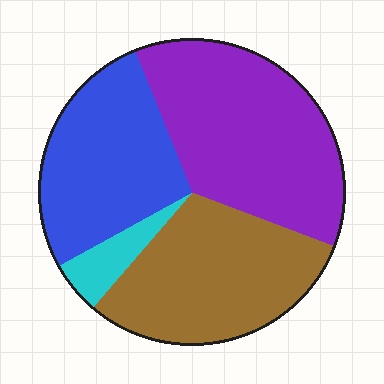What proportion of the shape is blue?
Blue covers around 25% of the shape.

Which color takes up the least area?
Cyan, at roughly 5%.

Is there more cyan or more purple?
Purple.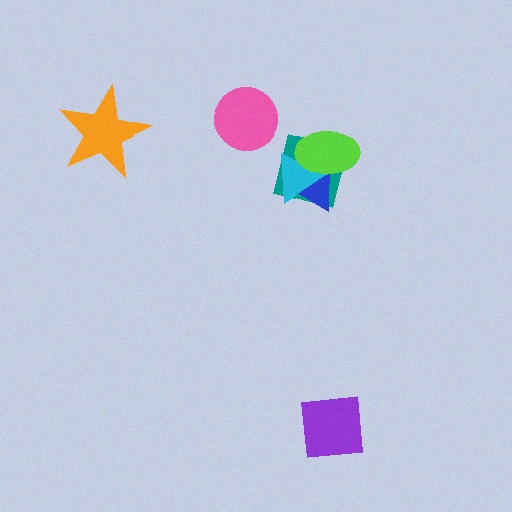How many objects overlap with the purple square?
0 objects overlap with the purple square.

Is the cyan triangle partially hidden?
Yes, it is partially covered by another shape.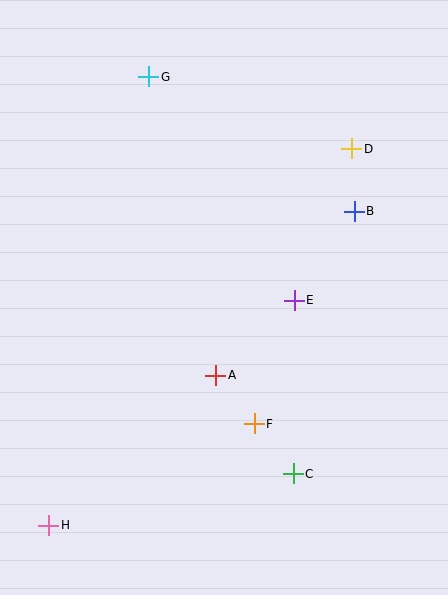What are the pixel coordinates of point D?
Point D is at (352, 149).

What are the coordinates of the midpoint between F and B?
The midpoint between F and B is at (304, 318).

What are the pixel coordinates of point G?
Point G is at (149, 77).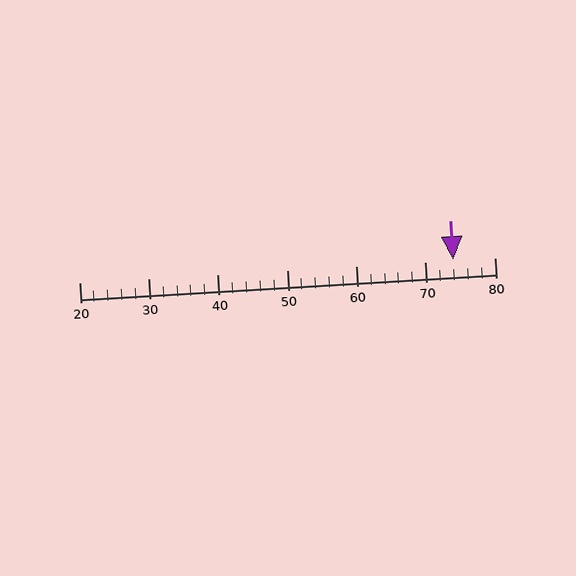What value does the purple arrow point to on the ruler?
The purple arrow points to approximately 74.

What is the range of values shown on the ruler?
The ruler shows values from 20 to 80.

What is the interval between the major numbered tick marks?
The major tick marks are spaced 10 units apart.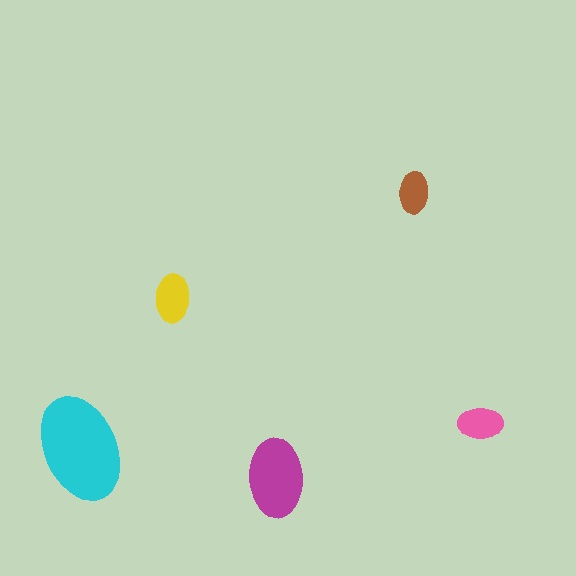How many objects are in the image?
There are 5 objects in the image.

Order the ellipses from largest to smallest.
the cyan one, the magenta one, the yellow one, the pink one, the brown one.